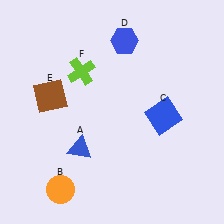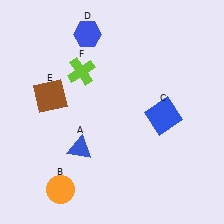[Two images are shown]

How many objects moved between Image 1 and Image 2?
1 object moved between the two images.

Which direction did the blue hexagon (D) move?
The blue hexagon (D) moved left.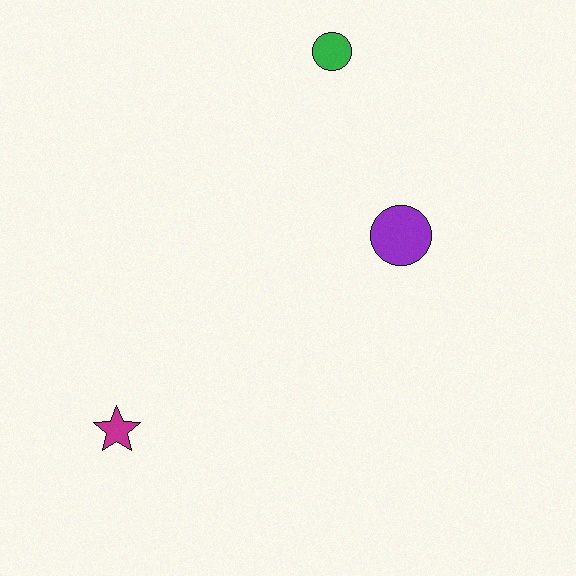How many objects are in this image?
There are 3 objects.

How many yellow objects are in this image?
There are no yellow objects.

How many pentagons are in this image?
There are no pentagons.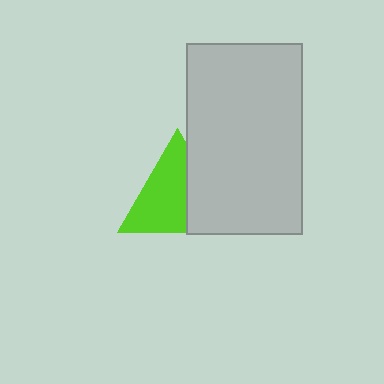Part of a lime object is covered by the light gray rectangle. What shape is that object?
It is a triangle.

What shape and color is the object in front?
The object in front is a light gray rectangle.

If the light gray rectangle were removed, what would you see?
You would see the complete lime triangle.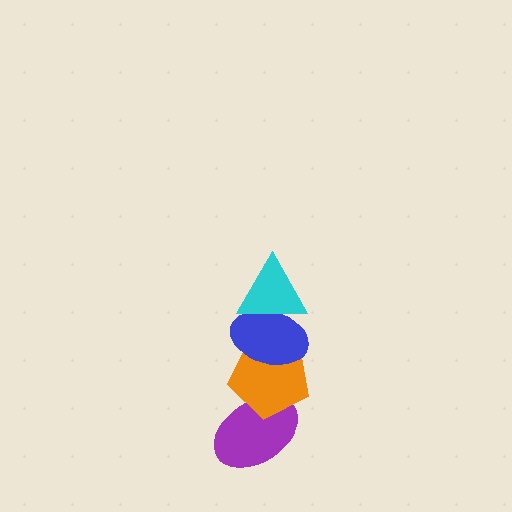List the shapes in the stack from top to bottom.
From top to bottom: the cyan triangle, the blue ellipse, the orange pentagon, the purple ellipse.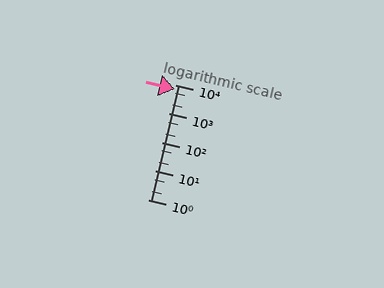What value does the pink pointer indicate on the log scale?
The pointer indicates approximately 6900.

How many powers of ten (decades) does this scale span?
The scale spans 4 decades, from 1 to 10000.